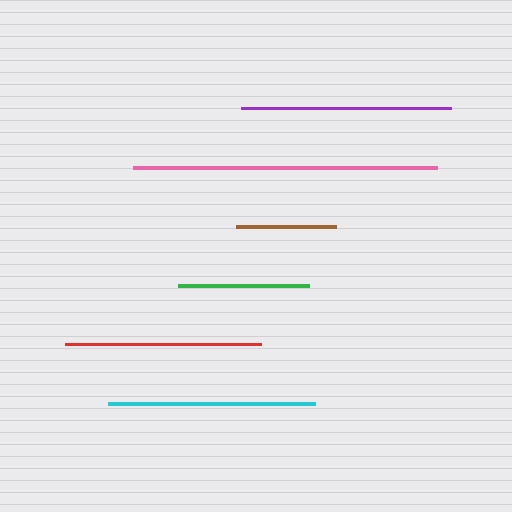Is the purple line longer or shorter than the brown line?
The purple line is longer than the brown line.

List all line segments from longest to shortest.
From longest to shortest: pink, purple, cyan, red, green, brown.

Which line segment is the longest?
The pink line is the longest at approximately 305 pixels.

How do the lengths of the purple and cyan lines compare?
The purple and cyan lines are approximately the same length.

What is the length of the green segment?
The green segment is approximately 132 pixels long.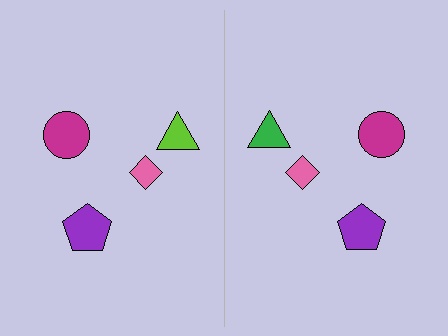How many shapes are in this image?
There are 8 shapes in this image.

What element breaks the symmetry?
The green triangle on the right side breaks the symmetry — its mirror counterpart is lime.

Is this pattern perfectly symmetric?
No, the pattern is not perfectly symmetric. The green triangle on the right side breaks the symmetry — its mirror counterpart is lime.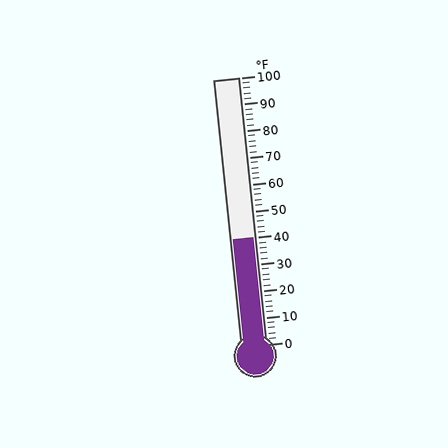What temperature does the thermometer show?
The thermometer shows approximately 40°F.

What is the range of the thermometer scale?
The thermometer scale ranges from 0°F to 100°F.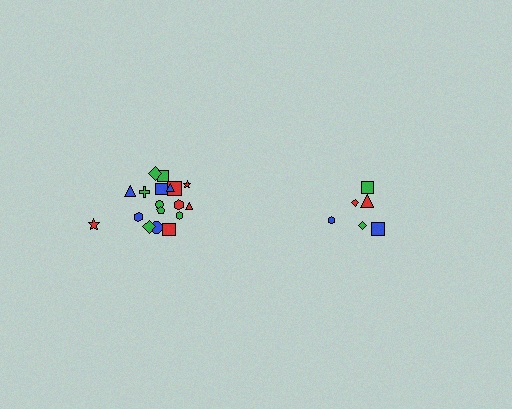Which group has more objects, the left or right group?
The left group.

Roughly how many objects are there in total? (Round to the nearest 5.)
Roughly 25 objects in total.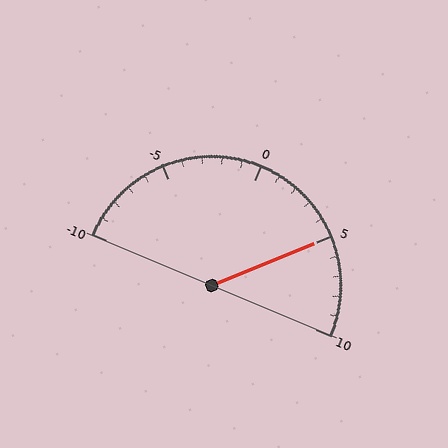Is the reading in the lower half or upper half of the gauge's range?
The reading is in the upper half of the range (-10 to 10).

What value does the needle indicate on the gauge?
The needle indicates approximately 5.